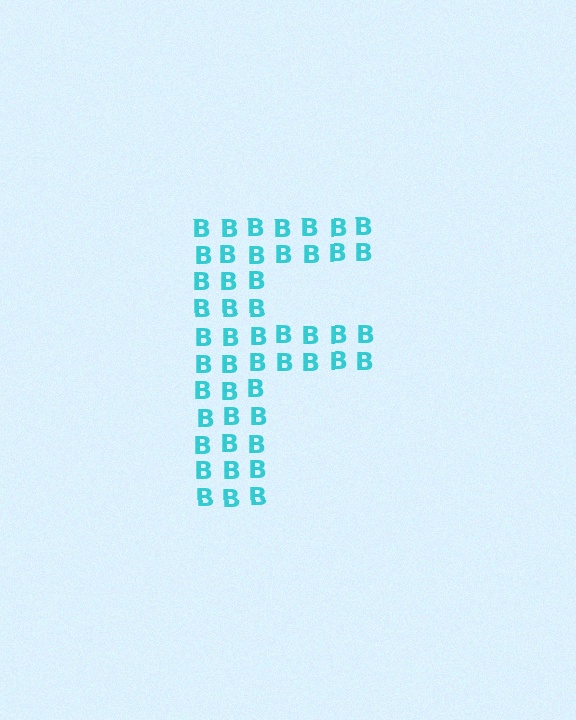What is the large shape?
The large shape is the letter F.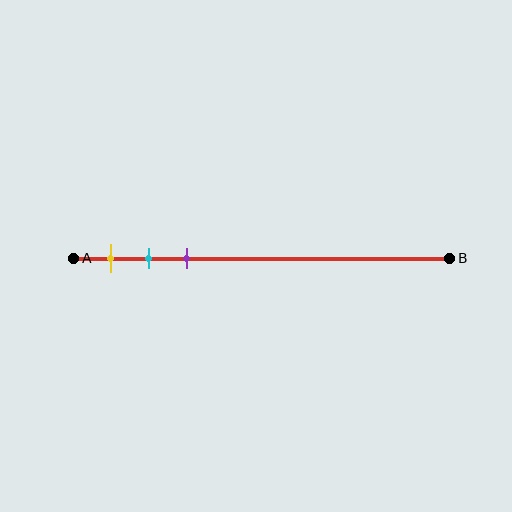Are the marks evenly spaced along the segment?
Yes, the marks are approximately evenly spaced.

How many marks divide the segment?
There are 3 marks dividing the segment.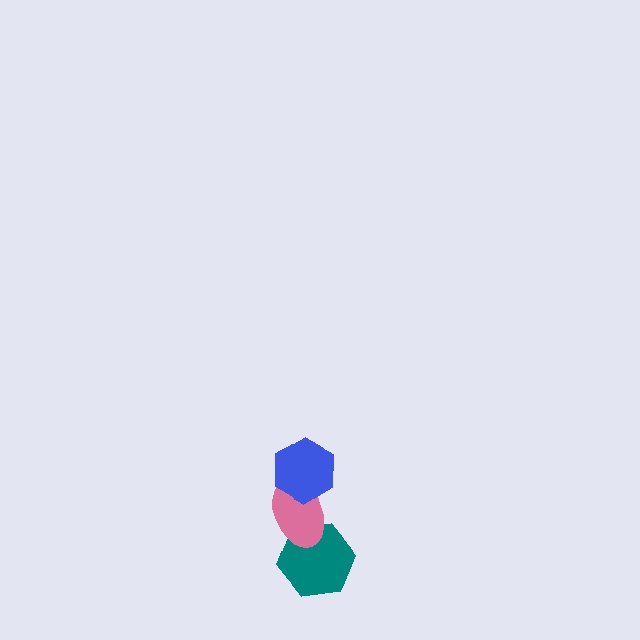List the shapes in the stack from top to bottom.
From top to bottom: the blue hexagon, the pink ellipse, the teal hexagon.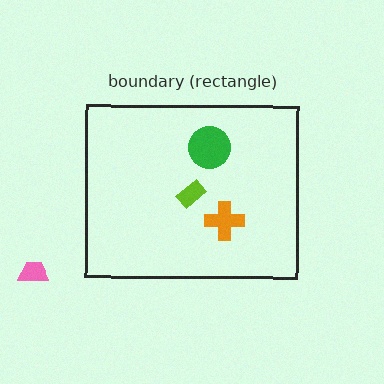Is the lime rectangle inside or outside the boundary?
Inside.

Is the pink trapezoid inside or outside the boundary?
Outside.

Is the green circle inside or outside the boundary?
Inside.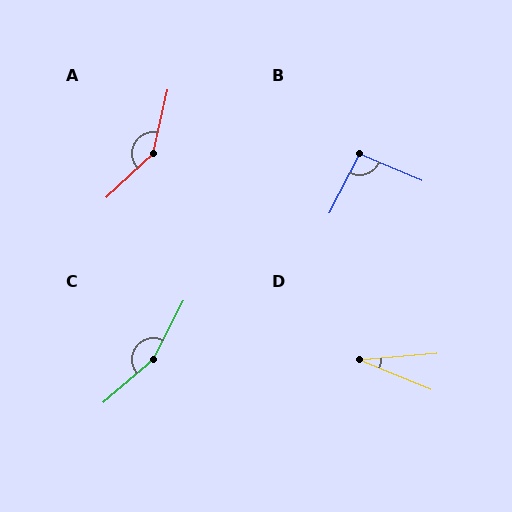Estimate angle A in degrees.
Approximately 146 degrees.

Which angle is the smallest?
D, at approximately 27 degrees.